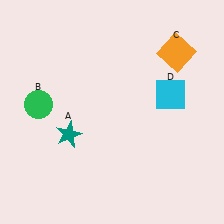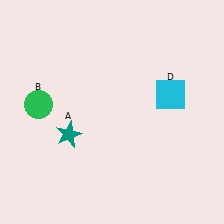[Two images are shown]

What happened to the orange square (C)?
The orange square (C) was removed in Image 2. It was in the top-right area of Image 1.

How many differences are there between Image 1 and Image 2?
There is 1 difference between the two images.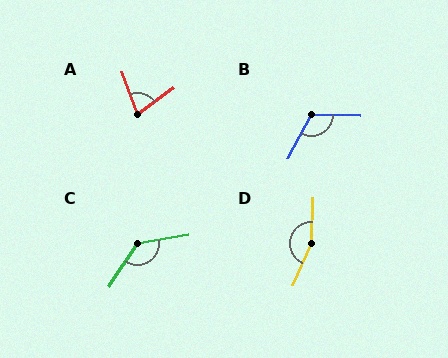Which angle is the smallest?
A, at approximately 73 degrees.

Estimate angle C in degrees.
Approximately 133 degrees.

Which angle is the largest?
D, at approximately 159 degrees.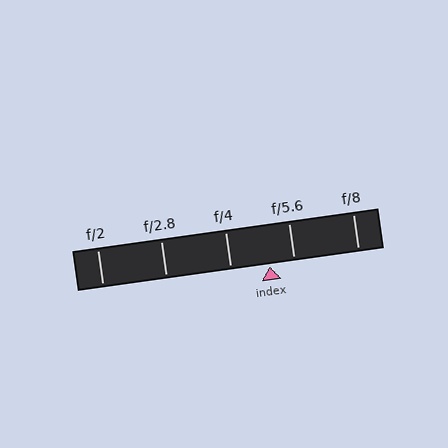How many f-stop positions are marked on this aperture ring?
There are 5 f-stop positions marked.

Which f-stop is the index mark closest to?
The index mark is closest to f/5.6.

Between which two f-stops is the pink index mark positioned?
The index mark is between f/4 and f/5.6.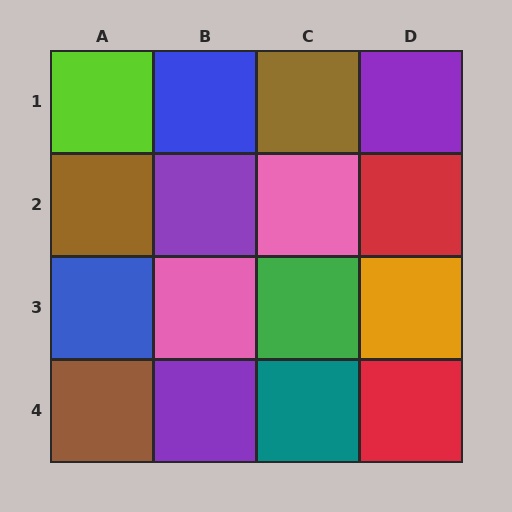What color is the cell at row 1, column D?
Purple.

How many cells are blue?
2 cells are blue.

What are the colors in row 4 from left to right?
Brown, purple, teal, red.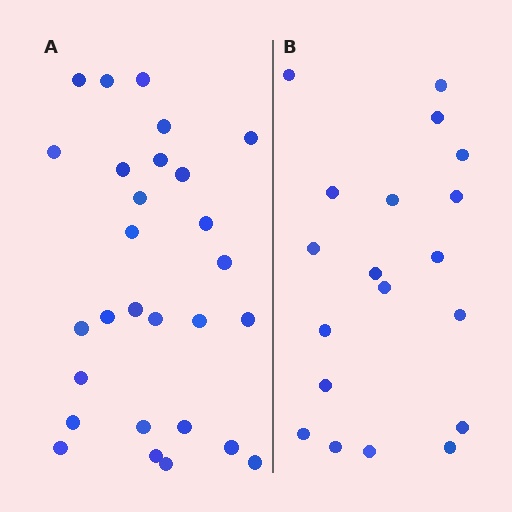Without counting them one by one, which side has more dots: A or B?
Region A (the left region) has more dots.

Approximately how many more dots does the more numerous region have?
Region A has roughly 8 or so more dots than region B.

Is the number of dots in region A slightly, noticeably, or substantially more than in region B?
Region A has substantially more. The ratio is roughly 1.5 to 1.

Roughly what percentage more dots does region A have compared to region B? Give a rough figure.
About 45% more.